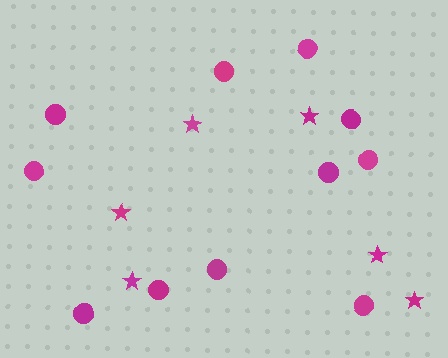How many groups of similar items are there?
There are 2 groups: one group of circles (11) and one group of stars (6).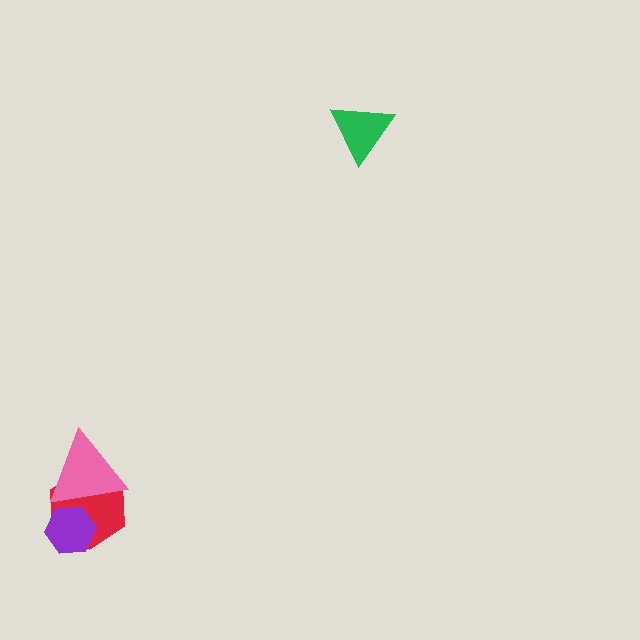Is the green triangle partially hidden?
No, no other shape covers it.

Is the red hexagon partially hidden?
Yes, it is partially covered by another shape.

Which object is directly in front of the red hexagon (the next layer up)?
The purple hexagon is directly in front of the red hexagon.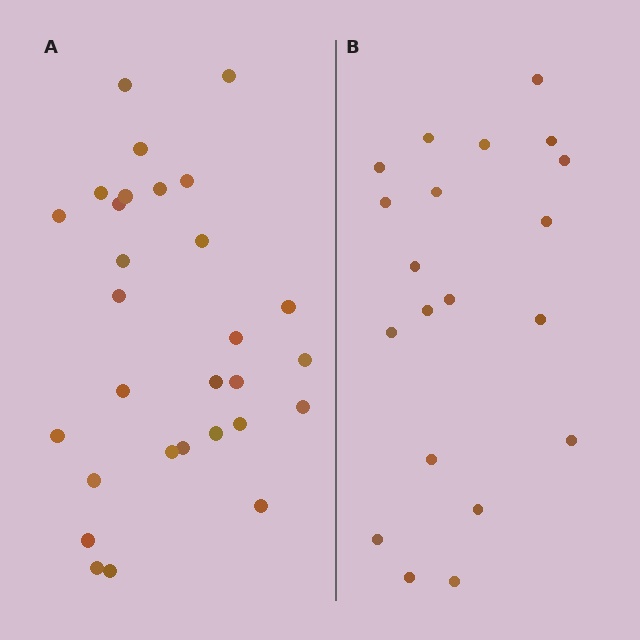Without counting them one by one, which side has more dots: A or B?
Region A (the left region) has more dots.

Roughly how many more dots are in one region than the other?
Region A has roughly 8 or so more dots than region B.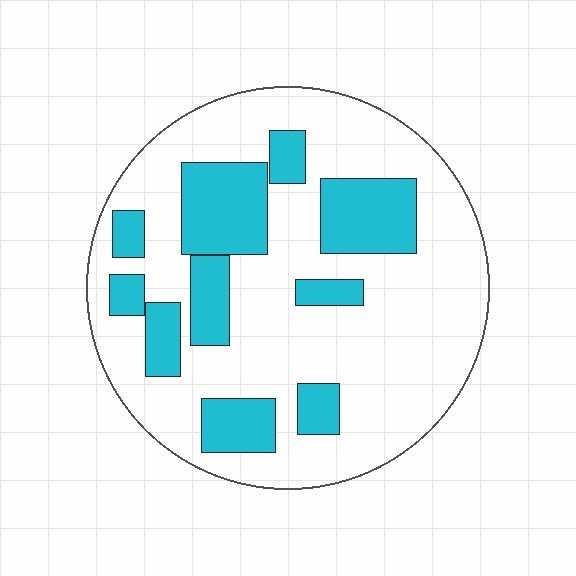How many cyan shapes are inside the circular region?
10.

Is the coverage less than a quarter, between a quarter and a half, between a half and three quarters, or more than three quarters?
Between a quarter and a half.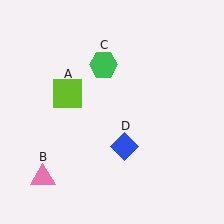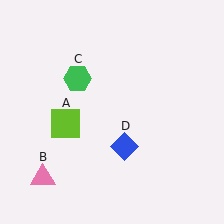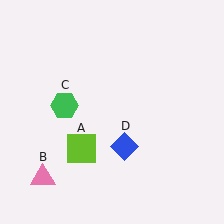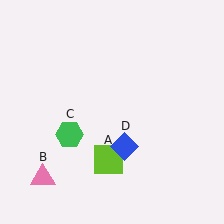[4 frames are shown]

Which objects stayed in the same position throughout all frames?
Pink triangle (object B) and blue diamond (object D) remained stationary.